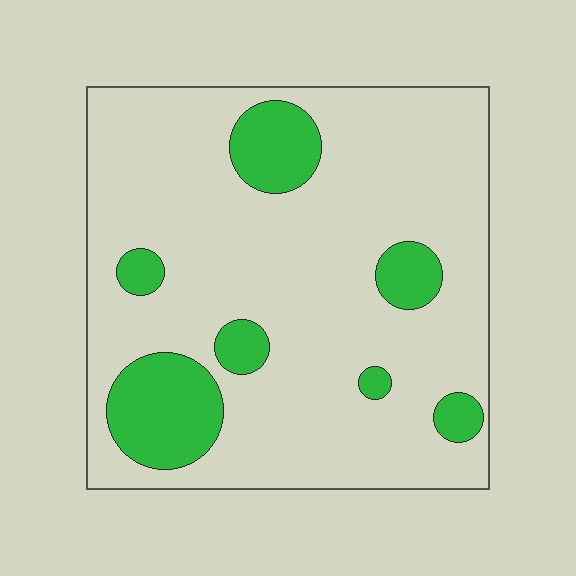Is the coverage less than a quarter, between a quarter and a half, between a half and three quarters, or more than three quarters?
Less than a quarter.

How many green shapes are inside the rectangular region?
7.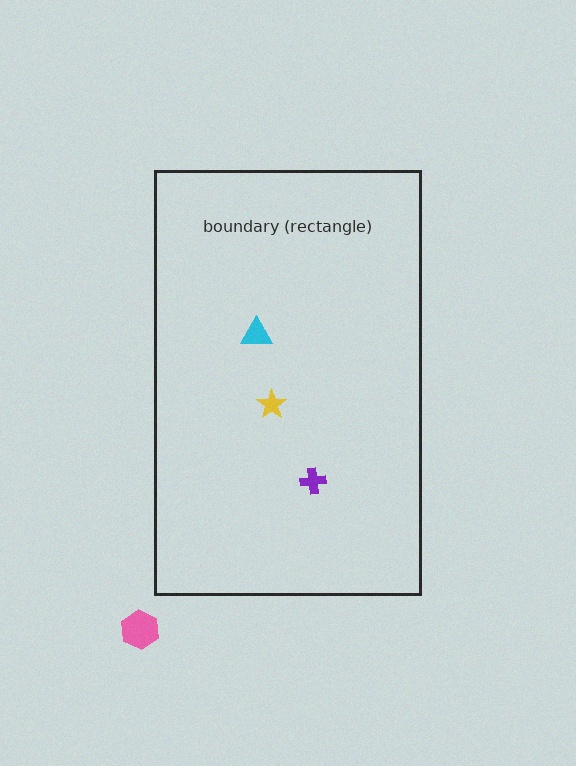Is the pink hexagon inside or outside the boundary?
Outside.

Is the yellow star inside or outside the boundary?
Inside.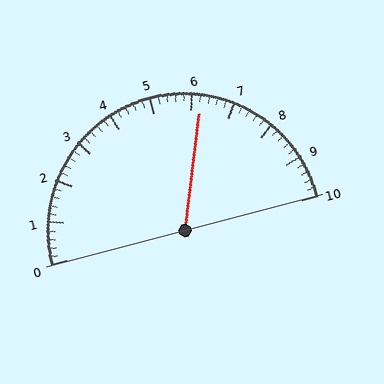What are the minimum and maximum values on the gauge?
The gauge ranges from 0 to 10.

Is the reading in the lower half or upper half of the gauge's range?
The reading is in the upper half of the range (0 to 10).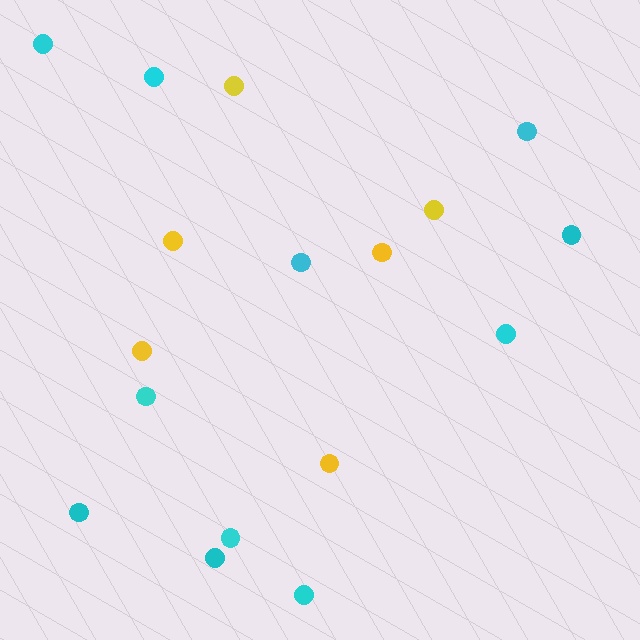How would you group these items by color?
There are 2 groups: one group of cyan circles (11) and one group of yellow circles (6).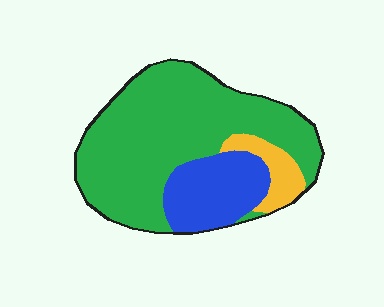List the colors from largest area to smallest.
From largest to smallest: green, blue, yellow.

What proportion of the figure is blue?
Blue takes up about one fifth (1/5) of the figure.